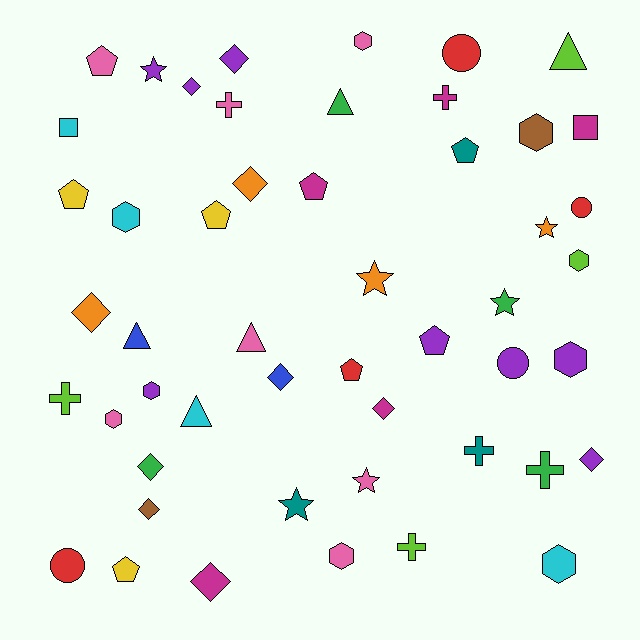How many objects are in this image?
There are 50 objects.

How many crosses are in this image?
There are 6 crosses.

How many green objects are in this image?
There are 4 green objects.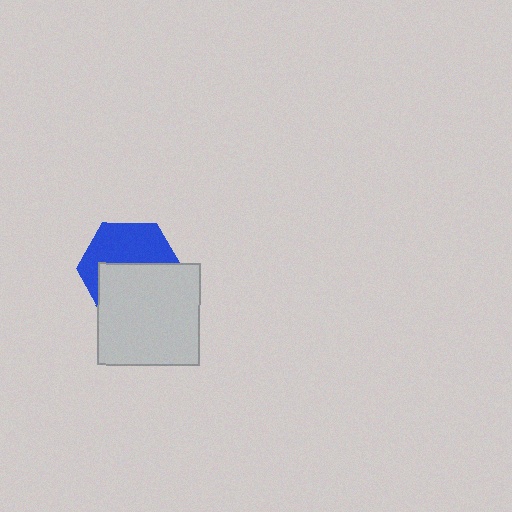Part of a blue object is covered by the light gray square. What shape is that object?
It is a hexagon.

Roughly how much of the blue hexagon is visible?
About half of it is visible (roughly 48%).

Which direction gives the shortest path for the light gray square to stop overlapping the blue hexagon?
Moving down gives the shortest separation.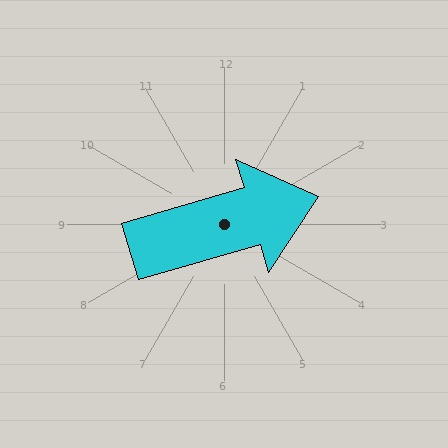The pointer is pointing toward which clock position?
Roughly 2 o'clock.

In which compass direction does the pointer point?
East.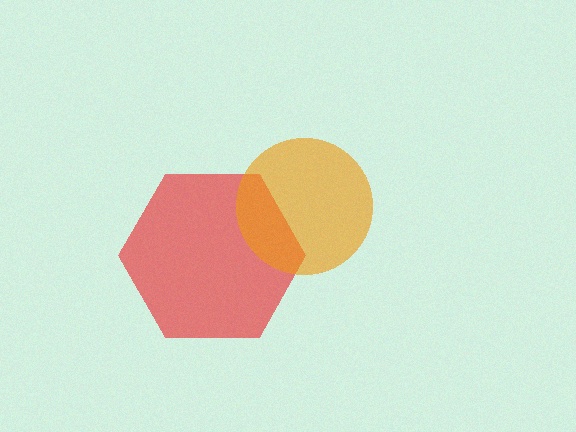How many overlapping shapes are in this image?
There are 2 overlapping shapes in the image.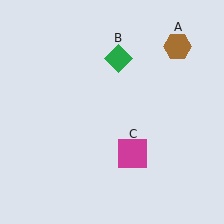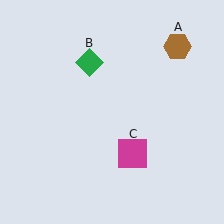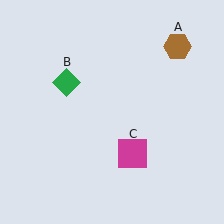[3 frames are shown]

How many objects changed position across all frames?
1 object changed position: green diamond (object B).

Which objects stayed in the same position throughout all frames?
Brown hexagon (object A) and magenta square (object C) remained stationary.